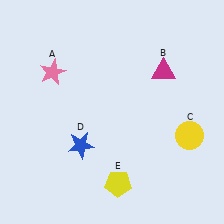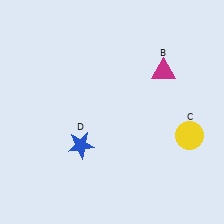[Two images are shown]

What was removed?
The yellow pentagon (E), the pink star (A) were removed in Image 2.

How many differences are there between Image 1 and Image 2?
There are 2 differences between the two images.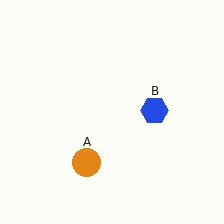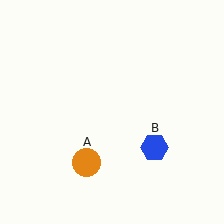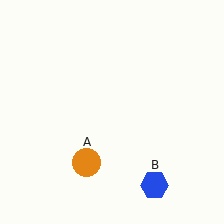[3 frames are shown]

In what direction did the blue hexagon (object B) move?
The blue hexagon (object B) moved down.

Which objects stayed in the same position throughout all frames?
Orange circle (object A) remained stationary.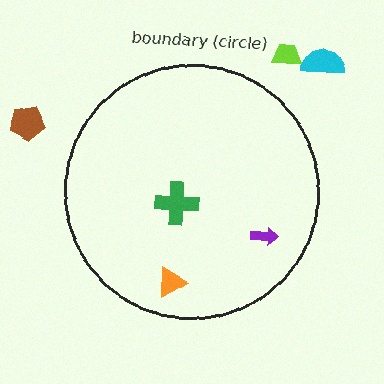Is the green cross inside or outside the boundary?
Inside.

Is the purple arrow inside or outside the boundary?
Inside.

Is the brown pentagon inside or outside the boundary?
Outside.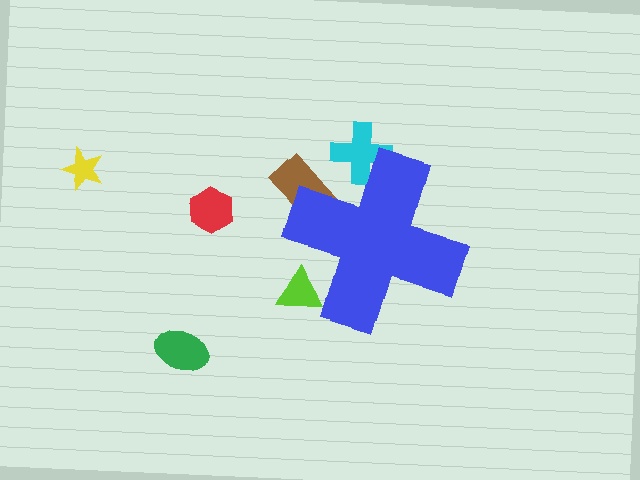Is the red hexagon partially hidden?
No, the red hexagon is fully visible.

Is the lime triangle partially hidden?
Yes, the lime triangle is partially hidden behind the blue cross.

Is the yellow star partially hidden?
No, the yellow star is fully visible.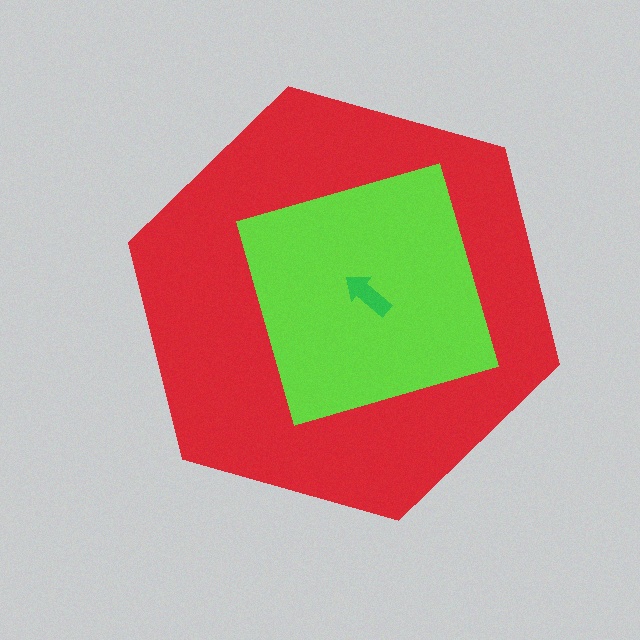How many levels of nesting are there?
3.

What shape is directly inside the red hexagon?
The lime square.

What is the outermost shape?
The red hexagon.